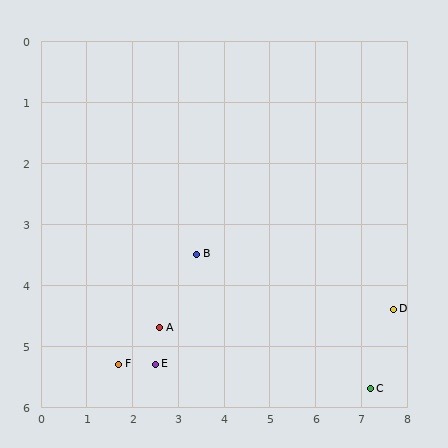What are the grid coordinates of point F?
Point F is at approximately (1.7, 5.3).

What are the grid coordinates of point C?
Point C is at approximately (7.2, 5.7).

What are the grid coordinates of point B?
Point B is at approximately (3.4, 3.5).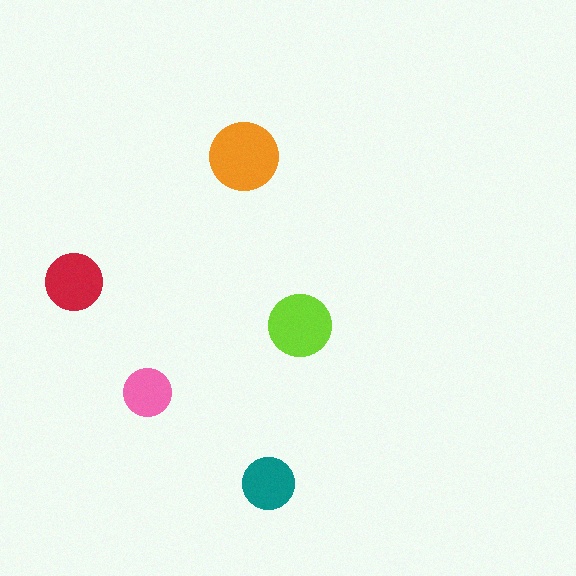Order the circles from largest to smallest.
the orange one, the lime one, the red one, the teal one, the pink one.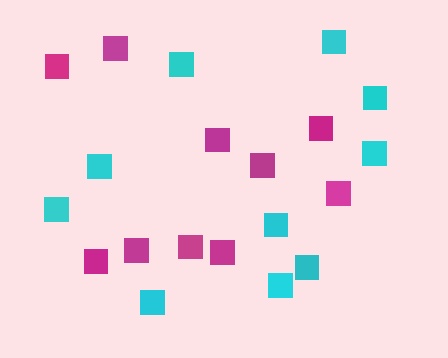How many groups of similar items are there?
There are 2 groups: one group of magenta squares (10) and one group of cyan squares (10).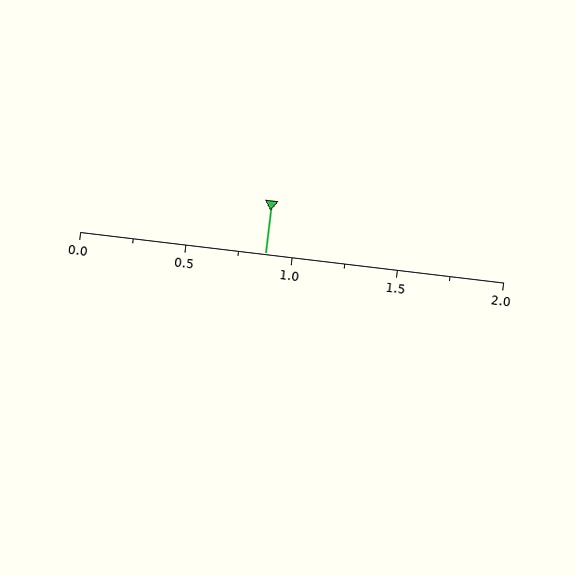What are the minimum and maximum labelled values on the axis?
The axis runs from 0.0 to 2.0.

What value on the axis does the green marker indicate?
The marker indicates approximately 0.88.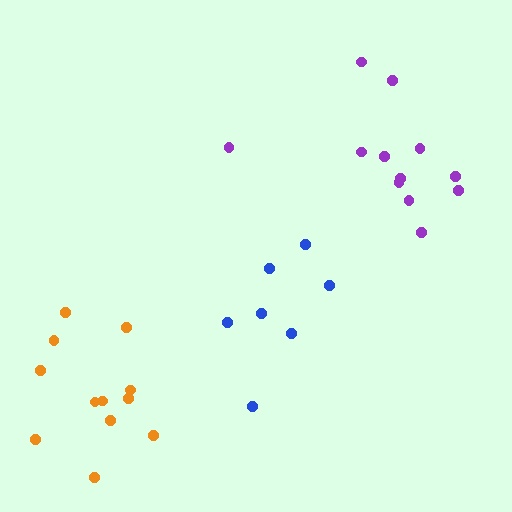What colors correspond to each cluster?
The clusters are colored: purple, blue, orange.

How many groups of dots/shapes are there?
There are 3 groups.